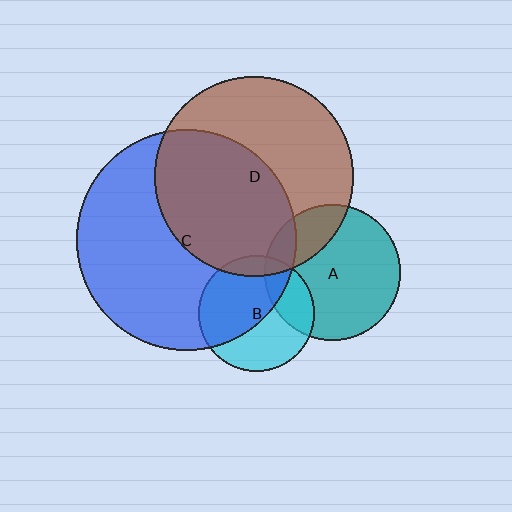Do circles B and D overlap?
Yes.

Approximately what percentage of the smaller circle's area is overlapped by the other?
Approximately 10%.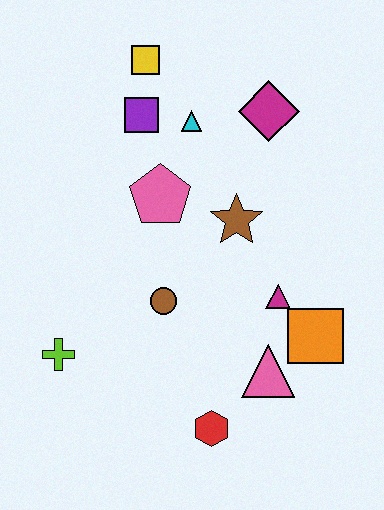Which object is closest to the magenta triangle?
The orange square is closest to the magenta triangle.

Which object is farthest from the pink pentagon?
The red hexagon is farthest from the pink pentagon.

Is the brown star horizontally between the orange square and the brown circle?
Yes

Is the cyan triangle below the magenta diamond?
Yes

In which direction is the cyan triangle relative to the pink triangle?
The cyan triangle is above the pink triangle.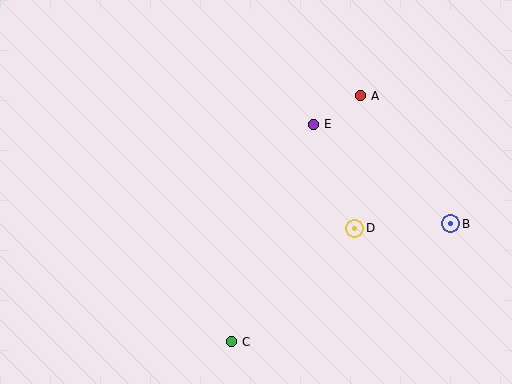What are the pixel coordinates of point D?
Point D is at (355, 228).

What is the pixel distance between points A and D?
The distance between A and D is 133 pixels.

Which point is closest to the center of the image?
Point E at (313, 124) is closest to the center.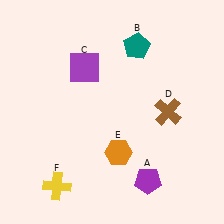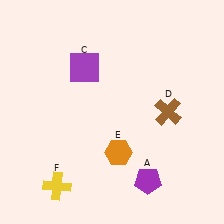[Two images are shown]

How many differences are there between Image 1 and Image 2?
There is 1 difference between the two images.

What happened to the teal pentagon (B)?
The teal pentagon (B) was removed in Image 2. It was in the top-right area of Image 1.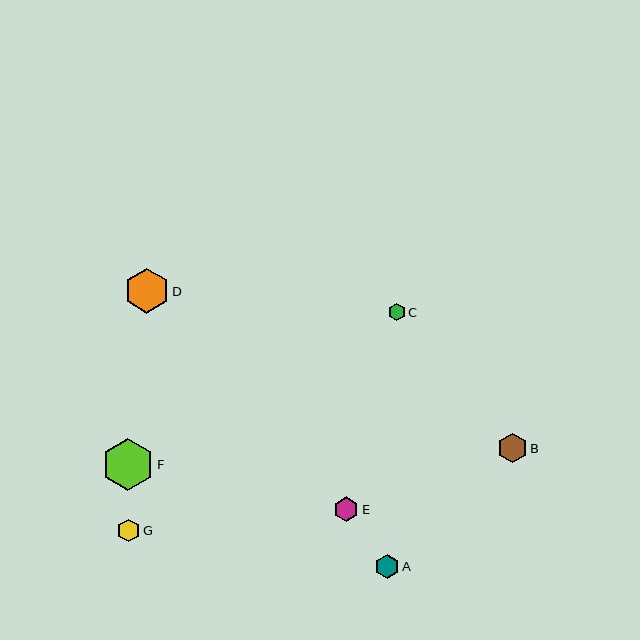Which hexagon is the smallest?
Hexagon C is the smallest with a size of approximately 18 pixels.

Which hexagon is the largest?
Hexagon F is the largest with a size of approximately 52 pixels.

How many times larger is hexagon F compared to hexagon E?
Hexagon F is approximately 2.1 times the size of hexagon E.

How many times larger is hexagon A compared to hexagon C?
Hexagon A is approximately 1.4 times the size of hexagon C.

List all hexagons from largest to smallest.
From largest to smallest: F, D, B, E, A, G, C.